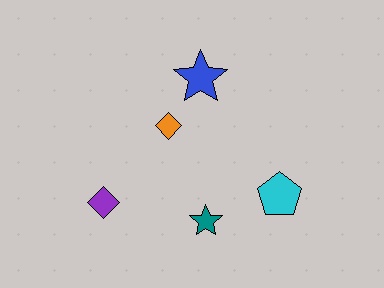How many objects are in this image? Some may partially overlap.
There are 5 objects.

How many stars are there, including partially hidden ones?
There are 2 stars.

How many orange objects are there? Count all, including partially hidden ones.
There is 1 orange object.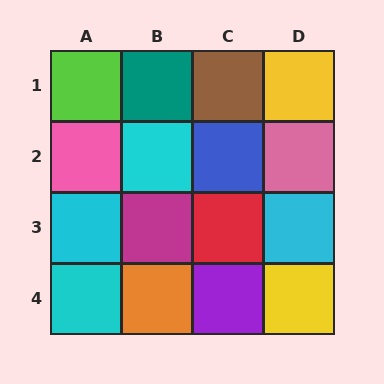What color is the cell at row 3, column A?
Cyan.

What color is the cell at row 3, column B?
Magenta.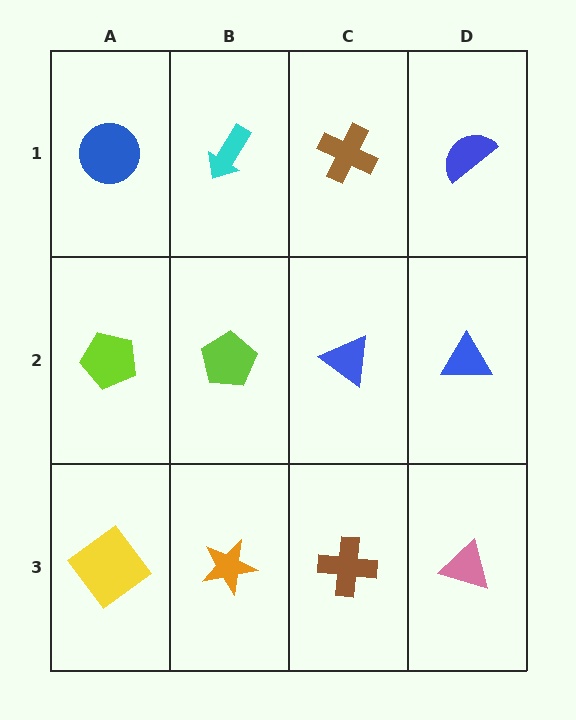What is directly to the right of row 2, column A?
A lime pentagon.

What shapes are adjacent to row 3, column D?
A blue triangle (row 2, column D), a brown cross (row 3, column C).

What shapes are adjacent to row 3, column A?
A lime pentagon (row 2, column A), an orange star (row 3, column B).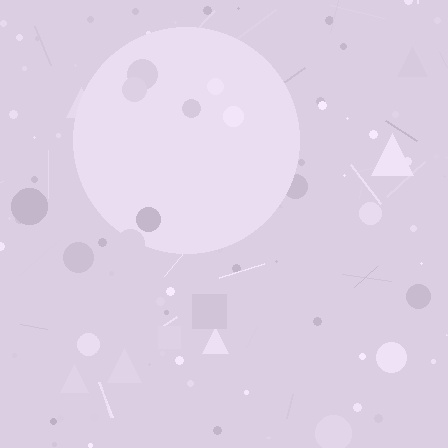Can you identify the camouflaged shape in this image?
The camouflaged shape is a circle.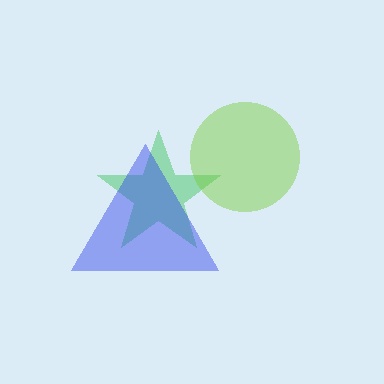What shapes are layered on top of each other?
The layered shapes are: a green star, a blue triangle, a lime circle.